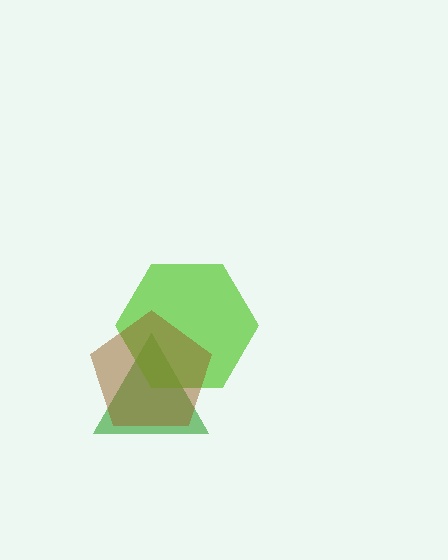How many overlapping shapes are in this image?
There are 3 overlapping shapes in the image.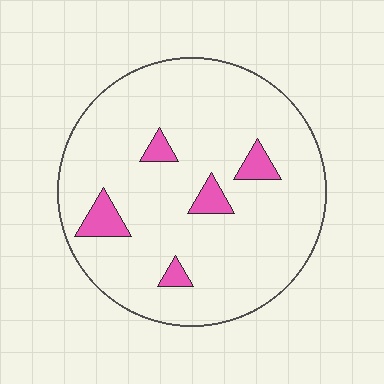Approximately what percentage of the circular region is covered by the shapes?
Approximately 10%.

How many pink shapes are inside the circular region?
5.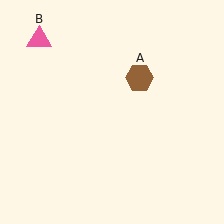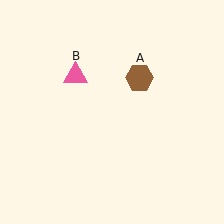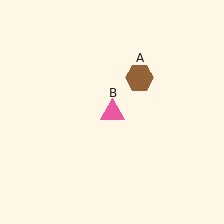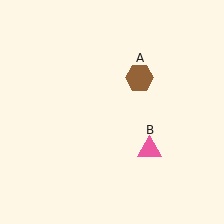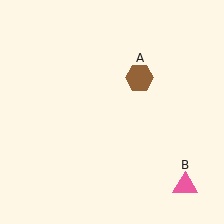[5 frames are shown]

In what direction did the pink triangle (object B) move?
The pink triangle (object B) moved down and to the right.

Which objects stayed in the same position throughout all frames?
Brown hexagon (object A) remained stationary.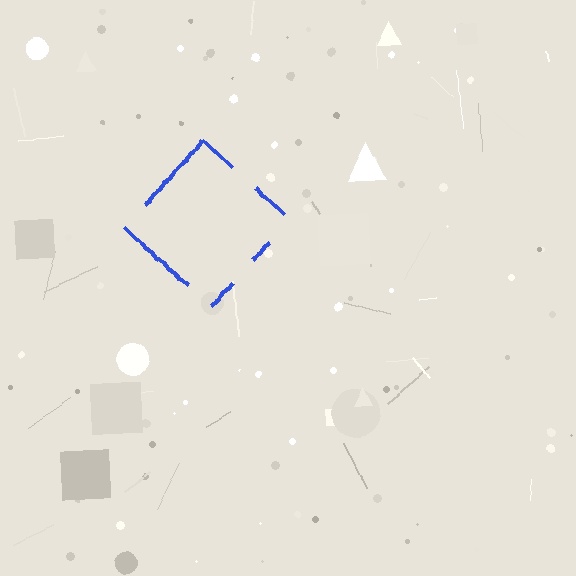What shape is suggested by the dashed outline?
The dashed outline suggests a diamond.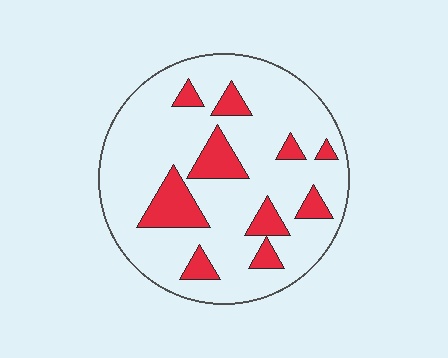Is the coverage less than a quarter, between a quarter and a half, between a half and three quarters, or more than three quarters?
Less than a quarter.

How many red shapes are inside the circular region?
10.